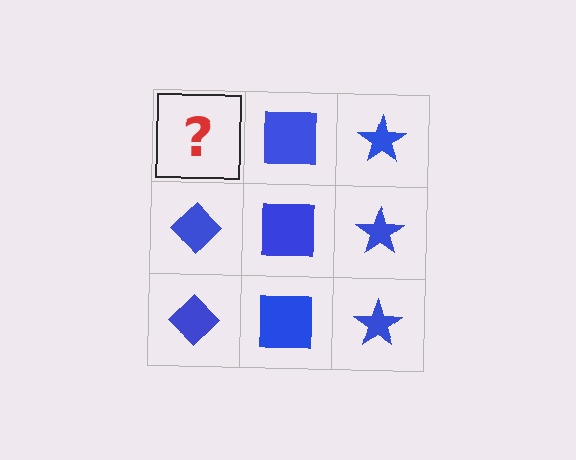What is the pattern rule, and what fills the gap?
The rule is that each column has a consistent shape. The gap should be filled with a blue diamond.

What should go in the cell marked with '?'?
The missing cell should contain a blue diamond.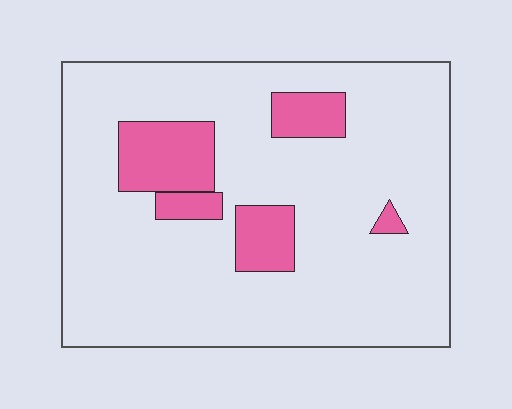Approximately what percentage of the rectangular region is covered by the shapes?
Approximately 15%.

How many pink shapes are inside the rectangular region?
5.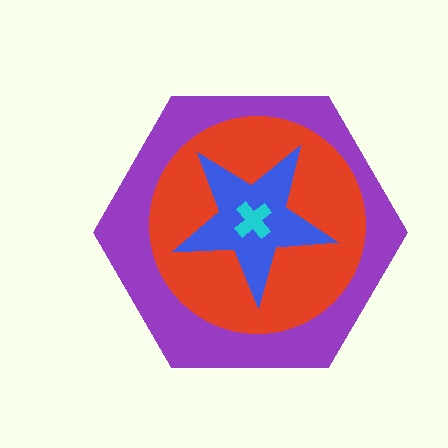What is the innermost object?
The cyan cross.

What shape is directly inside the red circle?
The blue star.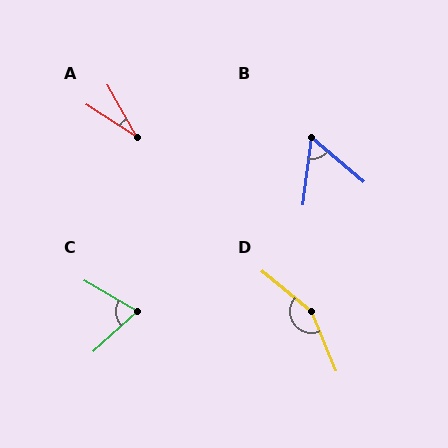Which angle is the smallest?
A, at approximately 28 degrees.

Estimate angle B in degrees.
Approximately 57 degrees.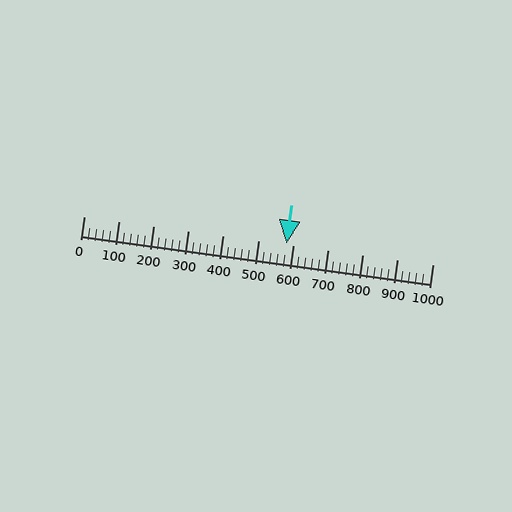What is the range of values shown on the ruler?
The ruler shows values from 0 to 1000.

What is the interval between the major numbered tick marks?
The major tick marks are spaced 100 units apart.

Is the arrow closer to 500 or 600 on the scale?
The arrow is closer to 600.